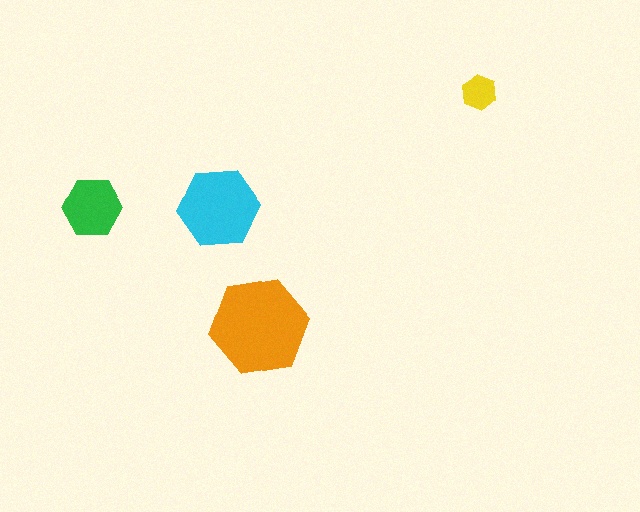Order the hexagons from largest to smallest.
the orange one, the cyan one, the green one, the yellow one.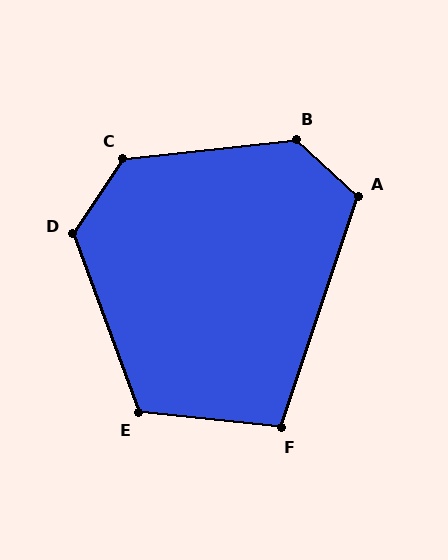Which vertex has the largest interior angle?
B, at approximately 131 degrees.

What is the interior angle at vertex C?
Approximately 130 degrees (obtuse).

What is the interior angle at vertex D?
Approximately 126 degrees (obtuse).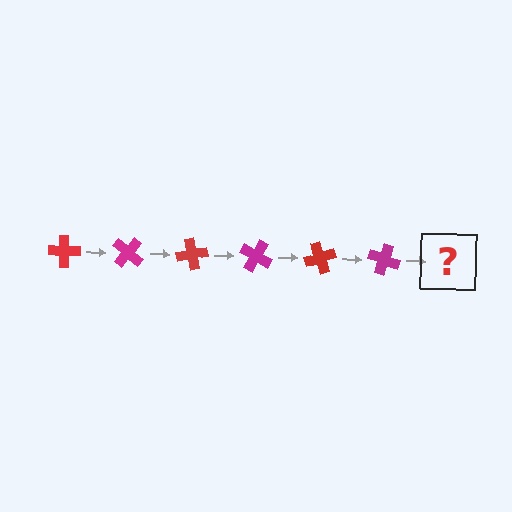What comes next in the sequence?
The next element should be a red cross, rotated 240 degrees from the start.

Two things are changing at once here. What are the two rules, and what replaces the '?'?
The two rules are that it rotates 40 degrees each step and the color cycles through red and magenta. The '?' should be a red cross, rotated 240 degrees from the start.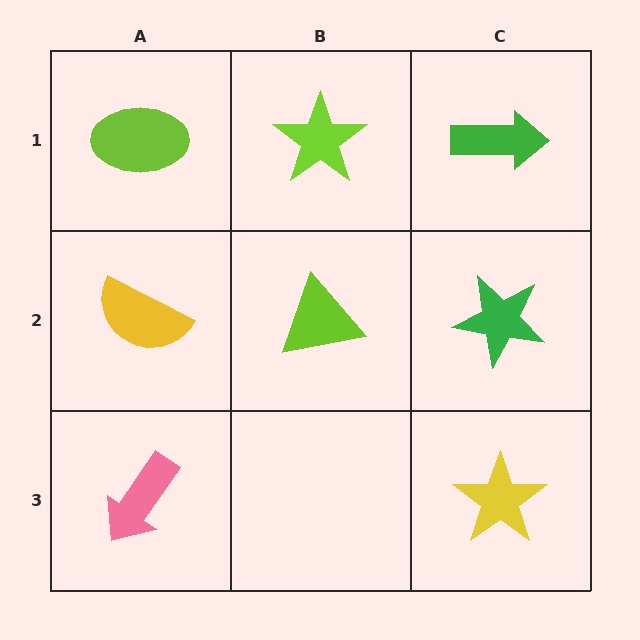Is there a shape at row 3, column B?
No, that cell is empty.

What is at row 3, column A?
A pink arrow.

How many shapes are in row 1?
3 shapes.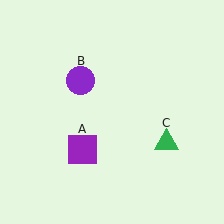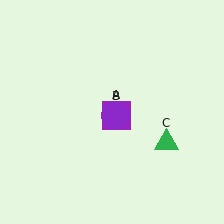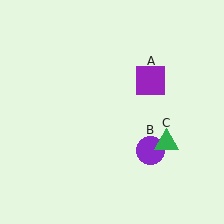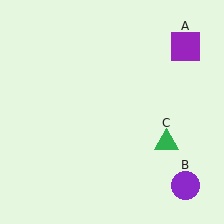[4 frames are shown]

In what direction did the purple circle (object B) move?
The purple circle (object B) moved down and to the right.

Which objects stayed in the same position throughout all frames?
Green triangle (object C) remained stationary.